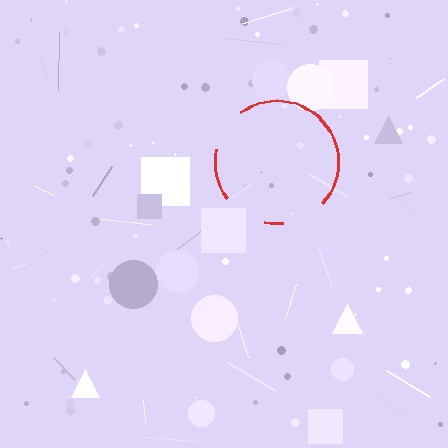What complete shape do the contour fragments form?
The contour fragments form a circle.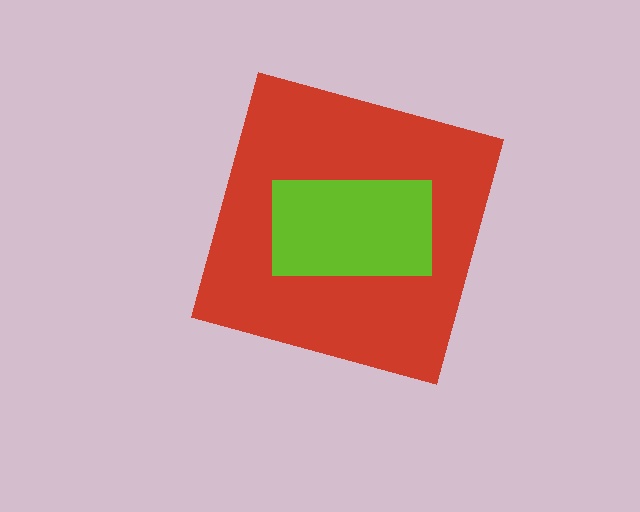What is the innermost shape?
The lime rectangle.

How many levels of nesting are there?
2.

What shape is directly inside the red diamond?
The lime rectangle.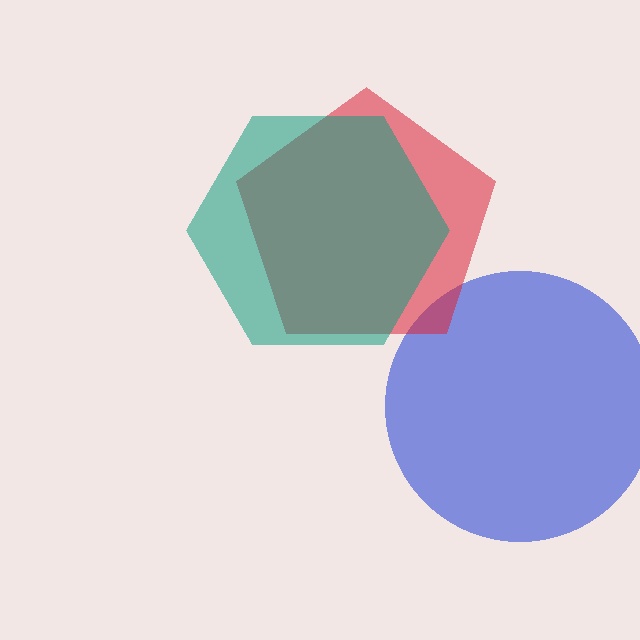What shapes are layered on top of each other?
The layered shapes are: a blue circle, a red pentagon, a teal hexagon.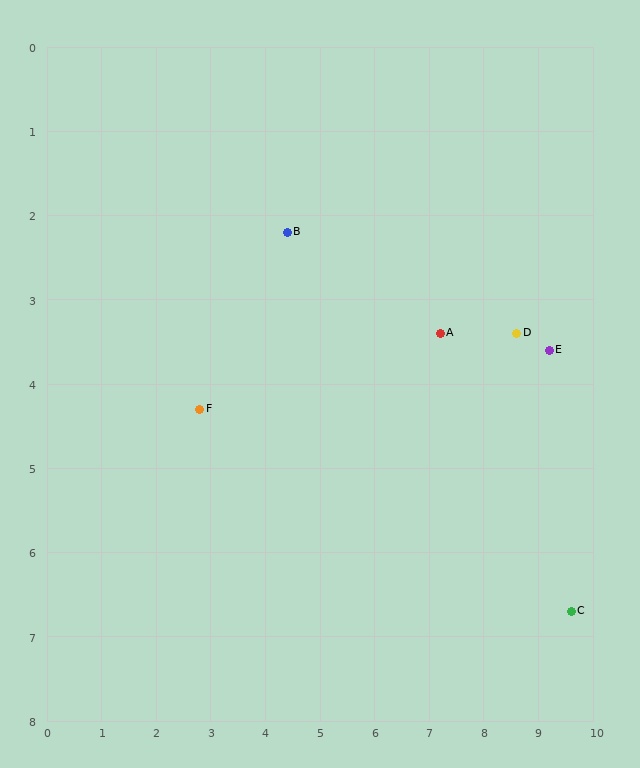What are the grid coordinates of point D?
Point D is at approximately (8.6, 3.4).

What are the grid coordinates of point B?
Point B is at approximately (4.4, 2.2).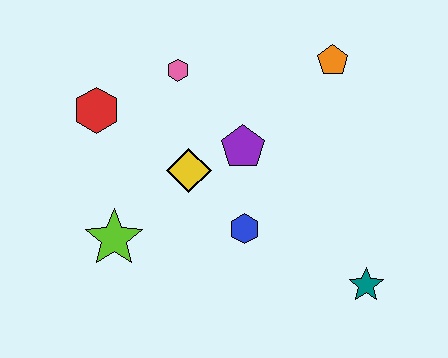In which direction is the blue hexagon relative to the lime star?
The blue hexagon is to the right of the lime star.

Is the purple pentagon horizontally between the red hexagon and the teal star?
Yes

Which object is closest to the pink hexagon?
The red hexagon is closest to the pink hexagon.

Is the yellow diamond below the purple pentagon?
Yes